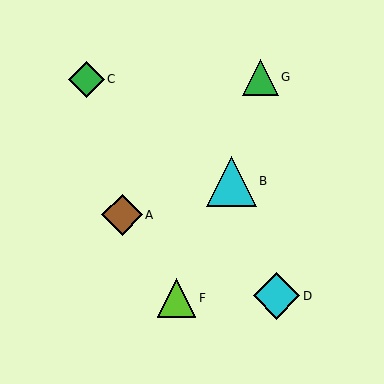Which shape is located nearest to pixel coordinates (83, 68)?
The green diamond (labeled C) at (86, 79) is nearest to that location.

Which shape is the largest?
The cyan triangle (labeled B) is the largest.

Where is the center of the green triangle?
The center of the green triangle is at (260, 77).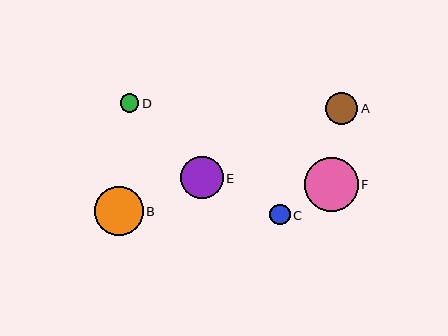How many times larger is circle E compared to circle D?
Circle E is approximately 2.3 times the size of circle D.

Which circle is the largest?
Circle F is the largest with a size of approximately 53 pixels.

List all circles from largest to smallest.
From largest to smallest: F, B, E, A, C, D.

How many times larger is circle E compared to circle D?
Circle E is approximately 2.3 times the size of circle D.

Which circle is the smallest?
Circle D is the smallest with a size of approximately 19 pixels.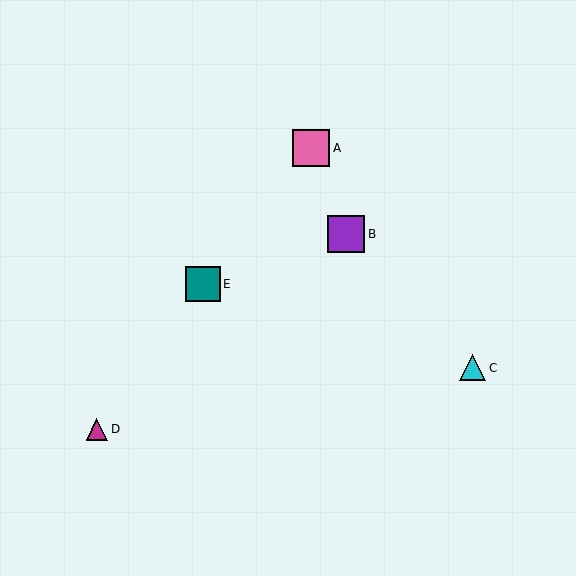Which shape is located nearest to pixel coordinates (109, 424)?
The magenta triangle (labeled D) at (97, 429) is nearest to that location.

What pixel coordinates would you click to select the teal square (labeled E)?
Click at (203, 284) to select the teal square E.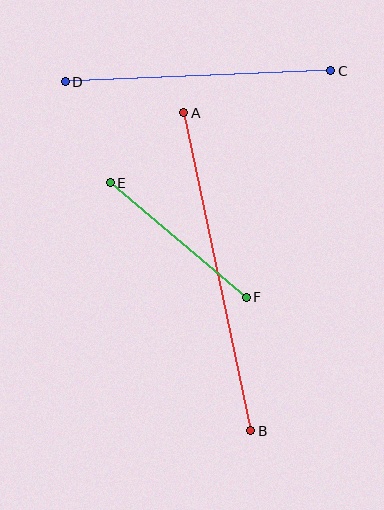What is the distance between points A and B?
The distance is approximately 325 pixels.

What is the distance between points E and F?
The distance is approximately 178 pixels.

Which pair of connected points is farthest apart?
Points A and B are farthest apart.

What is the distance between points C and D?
The distance is approximately 266 pixels.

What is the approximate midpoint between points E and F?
The midpoint is at approximately (178, 240) pixels.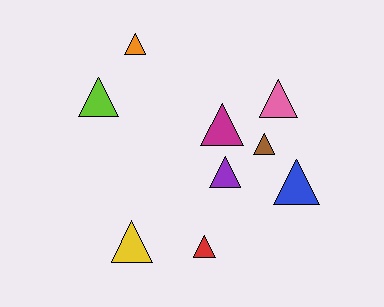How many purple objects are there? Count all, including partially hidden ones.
There is 1 purple object.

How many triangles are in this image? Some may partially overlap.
There are 9 triangles.